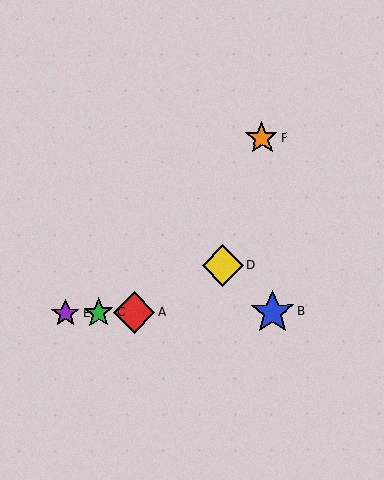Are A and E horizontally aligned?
Yes, both are at y≈313.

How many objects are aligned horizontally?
4 objects (A, B, C, E) are aligned horizontally.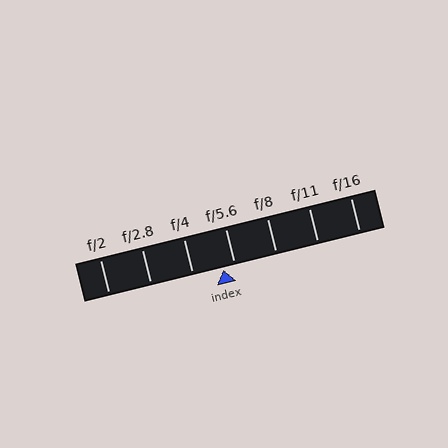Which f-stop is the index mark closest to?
The index mark is closest to f/5.6.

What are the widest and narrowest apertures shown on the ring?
The widest aperture shown is f/2 and the narrowest is f/16.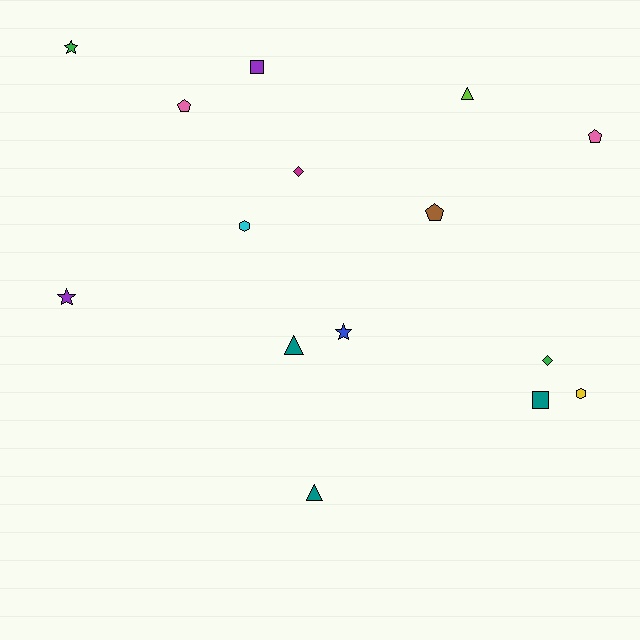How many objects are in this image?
There are 15 objects.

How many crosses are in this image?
There are no crosses.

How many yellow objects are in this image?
There is 1 yellow object.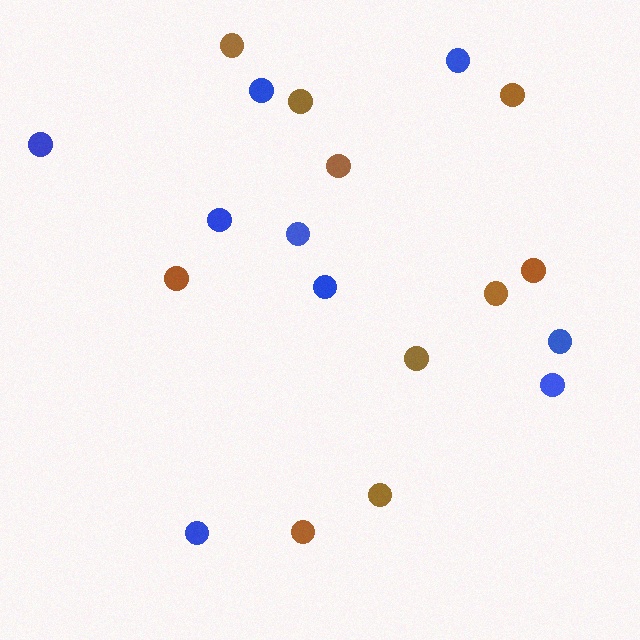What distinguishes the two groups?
There are 2 groups: one group of brown circles (10) and one group of blue circles (9).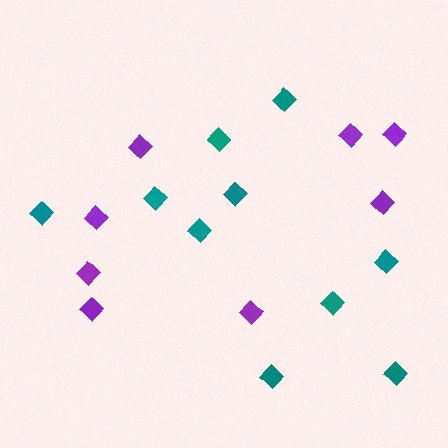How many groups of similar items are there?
There are 2 groups: one group of purple diamonds (8) and one group of teal diamonds (10).